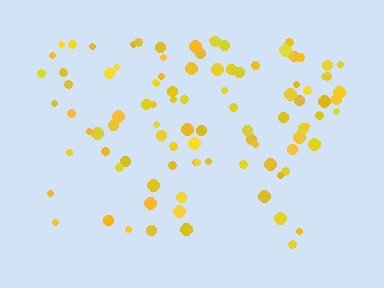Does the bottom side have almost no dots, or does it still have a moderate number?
Still a moderate number, just noticeably fewer than the top.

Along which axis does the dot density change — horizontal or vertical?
Vertical.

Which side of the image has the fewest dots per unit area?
The bottom.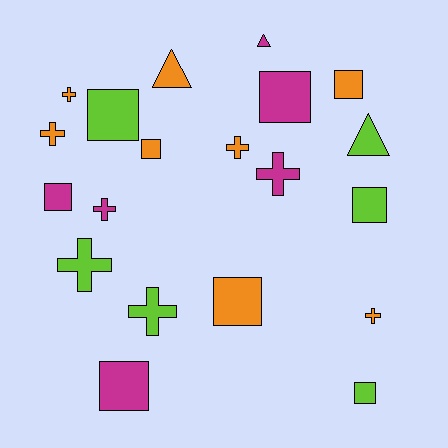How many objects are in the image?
There are 20 objects.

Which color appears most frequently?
Orange, with 8 objects.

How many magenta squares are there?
There are 3 magenta squares.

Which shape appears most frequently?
Square, with 9 objects.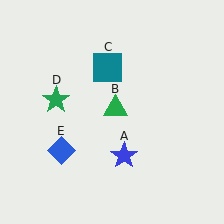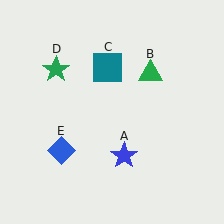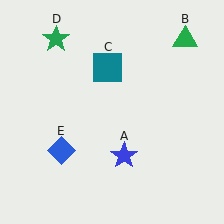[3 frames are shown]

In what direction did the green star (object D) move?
The green star (object D) moved up.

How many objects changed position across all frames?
2 objects changed position: green triangle (object B), green star (object D).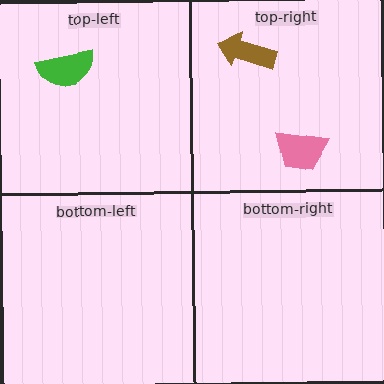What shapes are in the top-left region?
The green semicircle.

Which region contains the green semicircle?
The top-left region.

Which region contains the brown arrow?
The top-right region.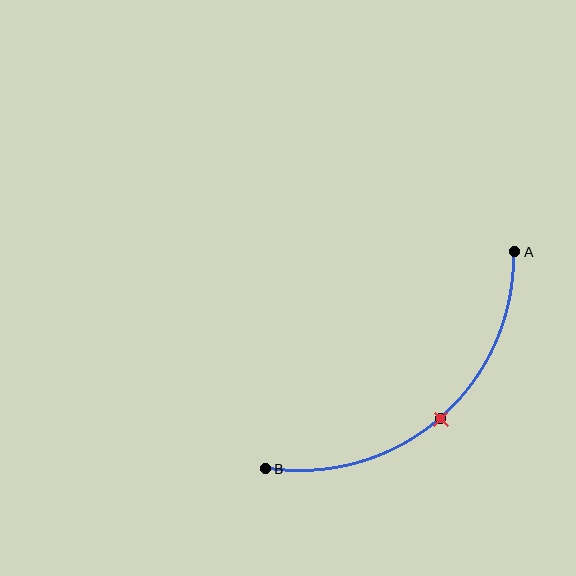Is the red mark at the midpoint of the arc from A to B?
Yes. The red mark lies on the arc at equal arc-length from both A and B — it is the arc midpoint.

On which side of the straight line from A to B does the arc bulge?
The arc bulges below and to the right of the straight line connecting A and B.